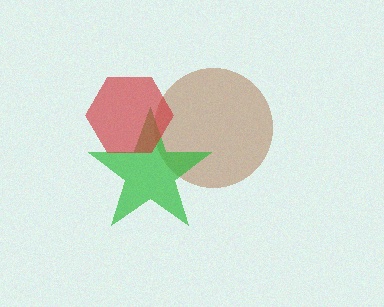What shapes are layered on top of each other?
The layered shapes are: a brown circle, a green star, a red hexagon.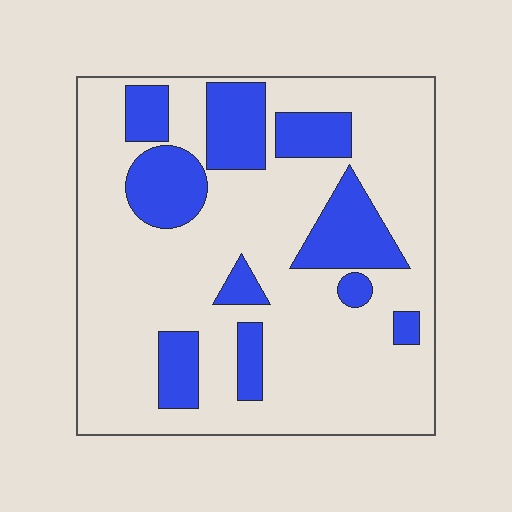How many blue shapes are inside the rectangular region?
10.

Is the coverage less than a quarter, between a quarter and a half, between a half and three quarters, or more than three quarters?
Less than a quarter.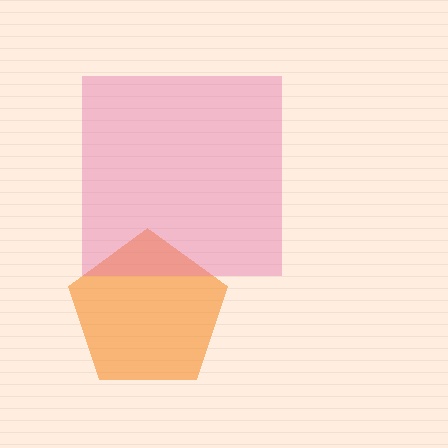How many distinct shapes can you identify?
There are 2 distinct shapes: an orange pentagon, a pink square.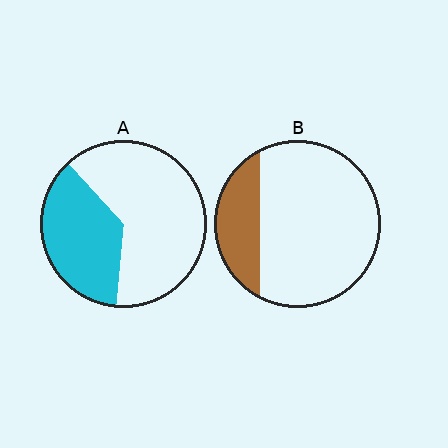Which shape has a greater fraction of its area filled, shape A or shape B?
Shape A.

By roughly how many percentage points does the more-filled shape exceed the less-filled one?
By roughly 15 percentage points (A over B).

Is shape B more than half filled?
No.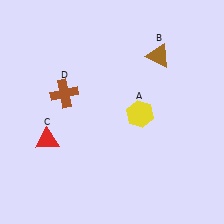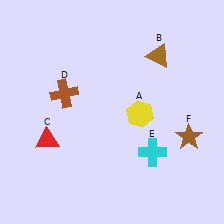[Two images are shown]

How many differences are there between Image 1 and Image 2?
There are 2 differences between the two images.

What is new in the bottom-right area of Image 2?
A brown star (F) was added in the bottom-right area of Image 2.